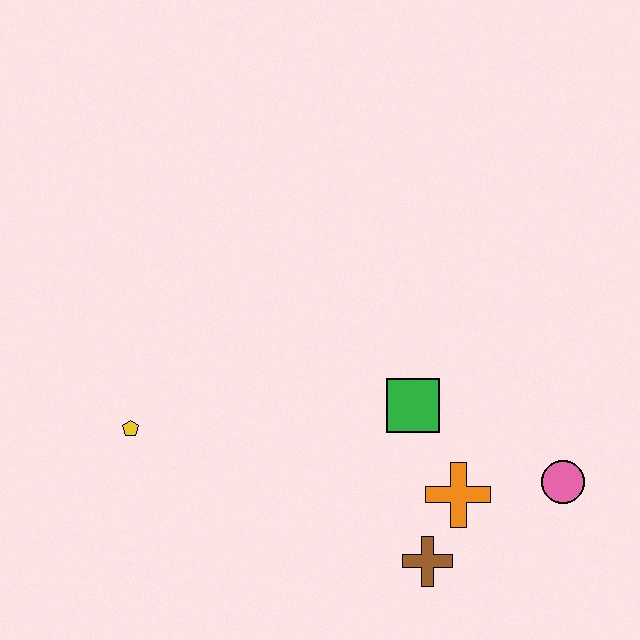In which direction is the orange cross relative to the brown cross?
The orange cross is above the brown cross.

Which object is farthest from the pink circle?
The yellow pentagon is farthest from the pink circle.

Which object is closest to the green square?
The orange cross is closest to the green square.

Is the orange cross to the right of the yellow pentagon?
Yes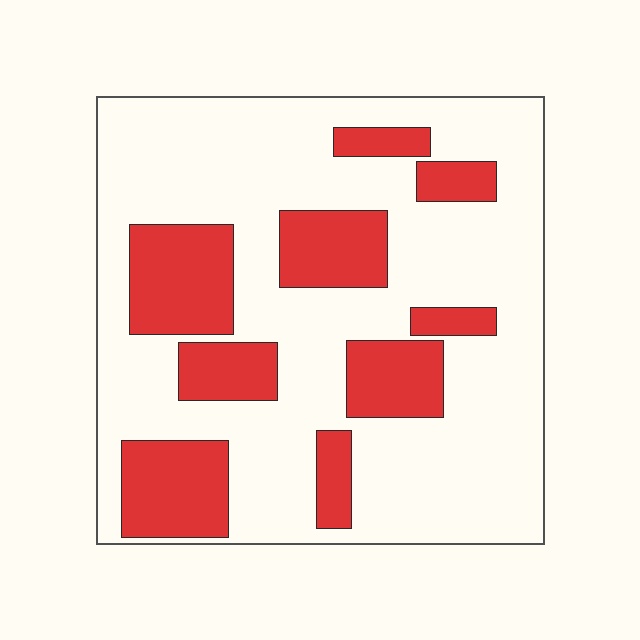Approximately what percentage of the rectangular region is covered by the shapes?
Approximately 30%.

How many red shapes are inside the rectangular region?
9.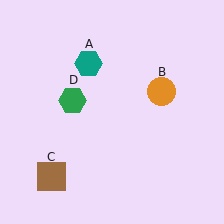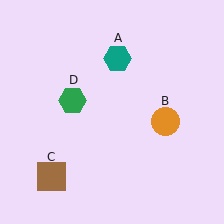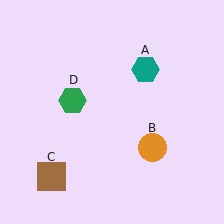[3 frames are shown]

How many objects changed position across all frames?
2 objects changed position: teal hexagon (object A), orange circle (object B).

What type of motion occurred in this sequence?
The teal hexagon (object A), orange circle (object B) rotated clockwise around the center of the scene.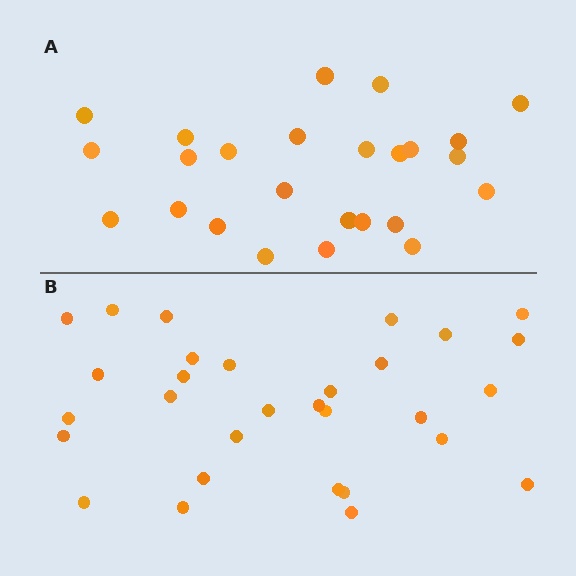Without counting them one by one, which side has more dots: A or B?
Region B (the bottom region) has more dots.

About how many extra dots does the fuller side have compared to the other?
Region B has about 5 more dots than region A.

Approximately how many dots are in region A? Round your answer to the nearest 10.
About 20 dots. (The exact count is 25, which rounds to 20.)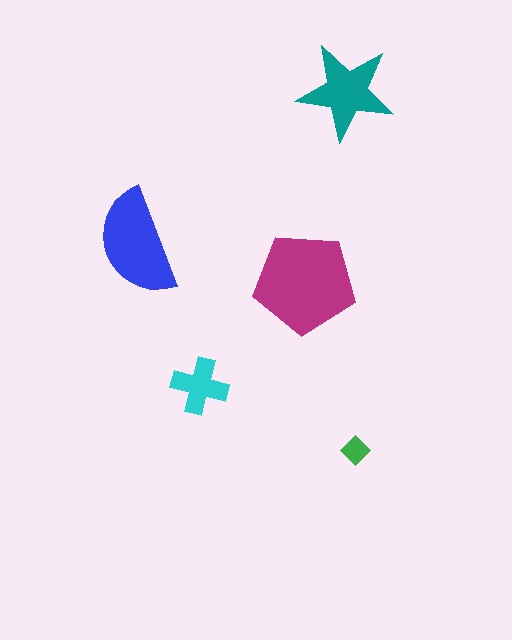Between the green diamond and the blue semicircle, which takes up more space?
The blue semicircle.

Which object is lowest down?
The green diamond is bottommost.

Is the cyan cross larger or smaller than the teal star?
Smaller.